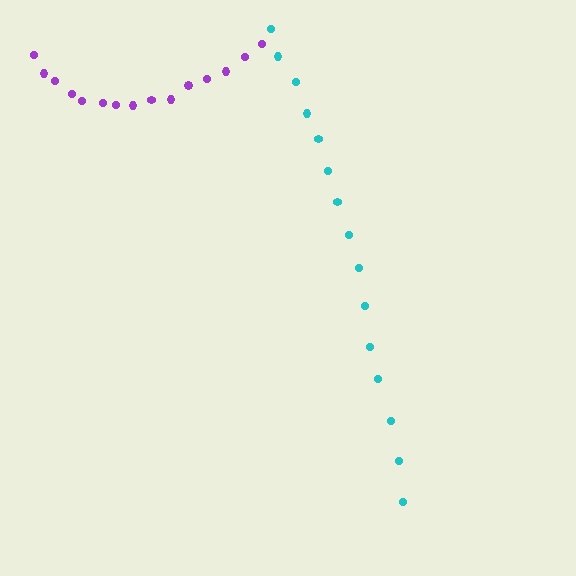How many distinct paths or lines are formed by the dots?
There are 2 distinct paths.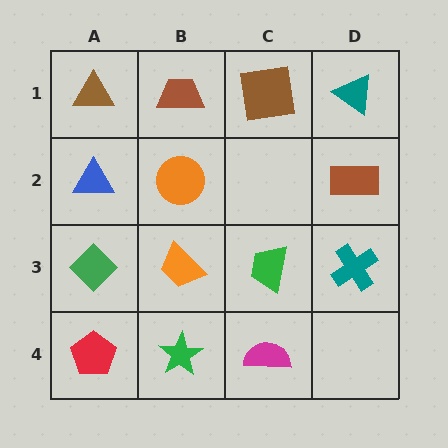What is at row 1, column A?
A brown triangle.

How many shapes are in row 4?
3 shapes.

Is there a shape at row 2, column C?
No, that cell is empty.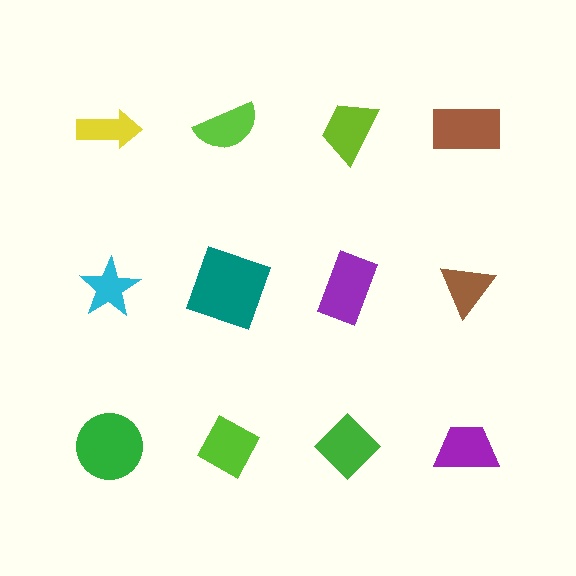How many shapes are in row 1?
4 shapes.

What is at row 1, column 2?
A lime semicircle.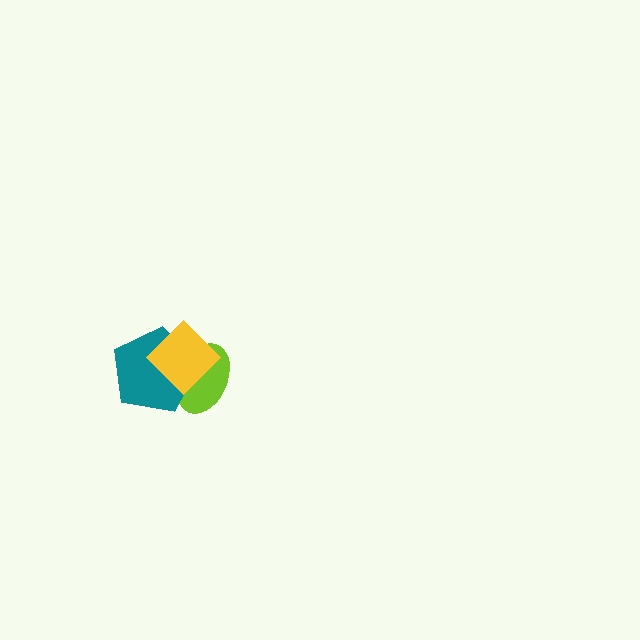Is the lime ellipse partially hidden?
Yes, it is partially covered by another shape.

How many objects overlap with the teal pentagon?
2 objects overlap with the teal pentagon.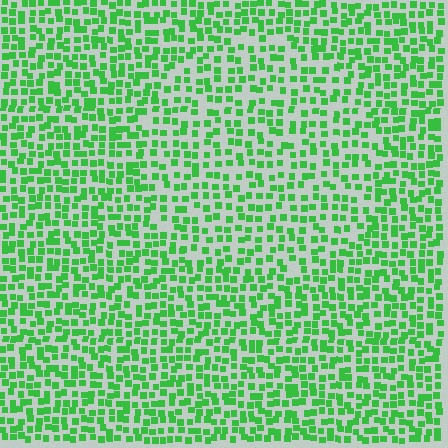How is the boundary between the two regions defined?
The boundary is defined by a change in element density (approximately 1.4x ratio). All elements are the same color, size, and shape.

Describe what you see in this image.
The image contains small green elements arranged at two different densities. A circle-shaped region is visible where the elements are less densely packed than the surrounding area.